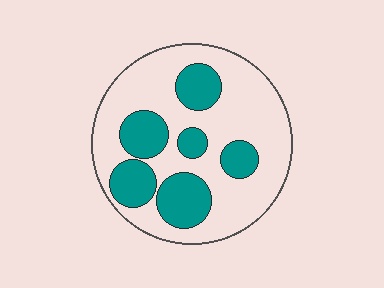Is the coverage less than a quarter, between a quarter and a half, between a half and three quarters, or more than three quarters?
Between a quarter and a half.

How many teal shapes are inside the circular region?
6.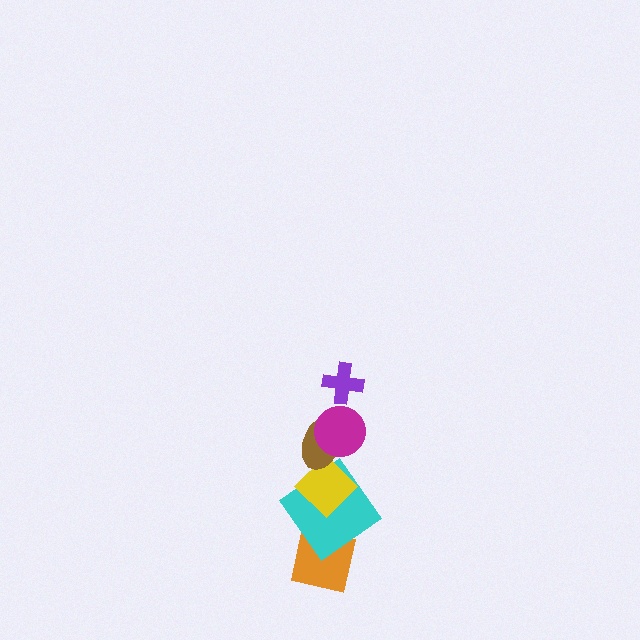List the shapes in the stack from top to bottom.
From top to bottom: the purple cross, the magenta circle, the brown ellipse, the yellow diamond, the cyan diamond, the orange square.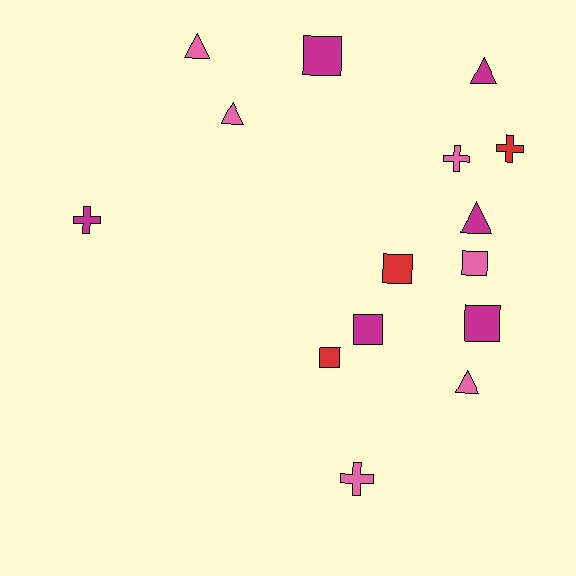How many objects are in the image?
There are 15 objects.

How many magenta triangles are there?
There are 2 magenta triangles.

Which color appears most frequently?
Magenta, with 6 objects.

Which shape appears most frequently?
Square, with 6 objects.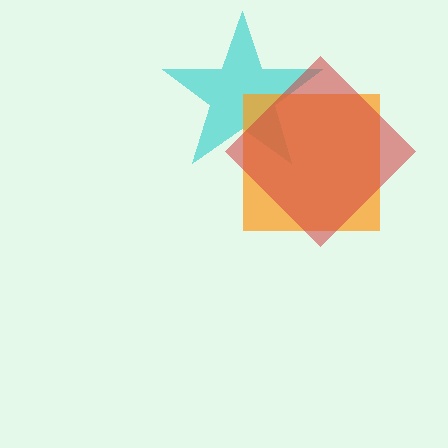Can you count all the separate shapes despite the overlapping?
Yes, there are 3 separate shapes.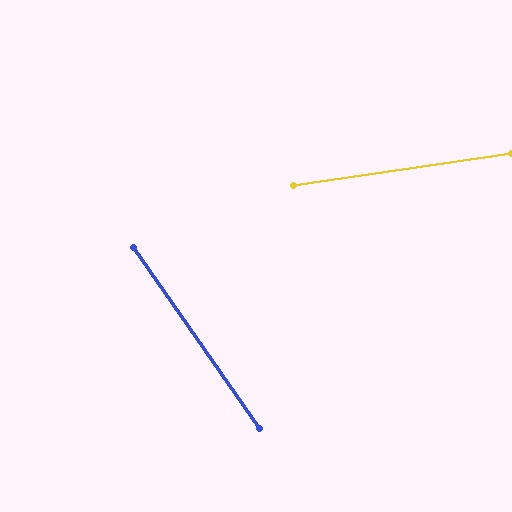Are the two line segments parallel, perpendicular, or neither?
Neither parallel nor perpendicular — they differ by about 63°.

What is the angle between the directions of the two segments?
Approximately 63 degrees.